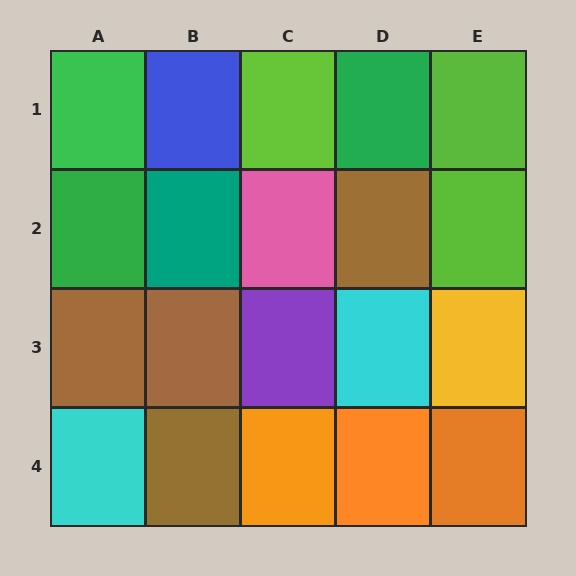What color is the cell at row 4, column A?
Cyan.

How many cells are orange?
3 cells are orange.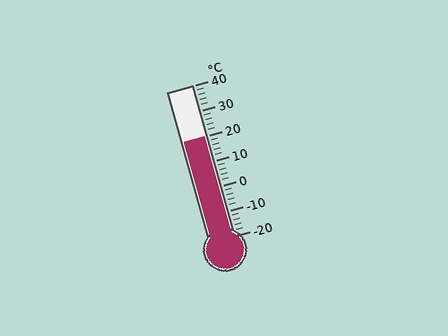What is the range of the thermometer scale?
The thermometer scale ranges from -20°C to 40°C.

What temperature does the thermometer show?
The thermometer shows approximately 20°C.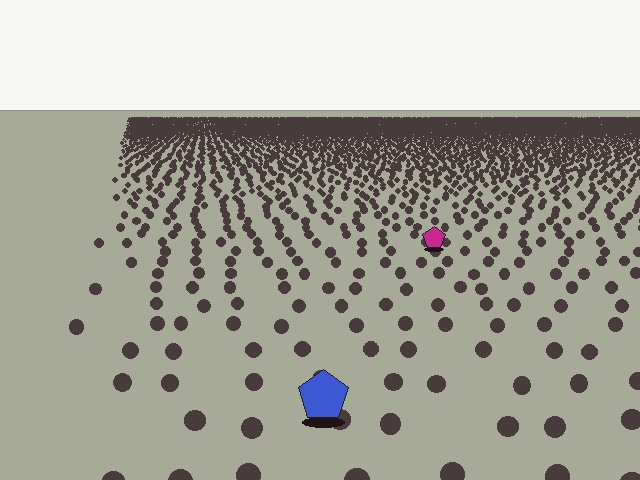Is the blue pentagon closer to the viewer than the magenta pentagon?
Yes. The blue pentagon is closer — you can tell from the texture gradient: the ground texture is coarser near it.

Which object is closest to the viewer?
The blue pentagon is closest. The texture marks near it are larger and more spread out.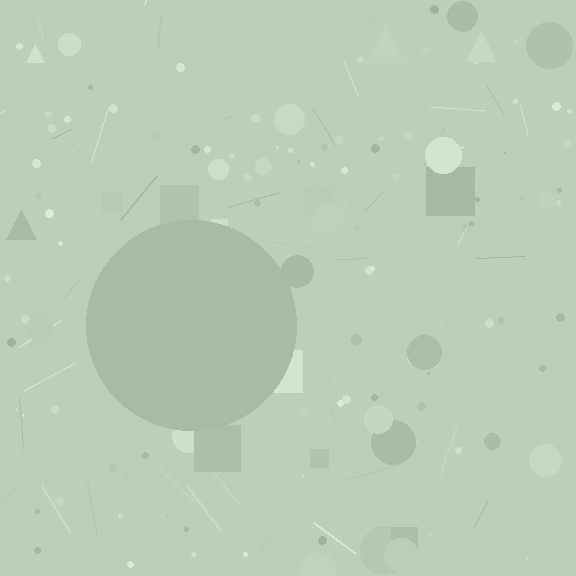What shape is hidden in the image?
A circle is hidden in the image.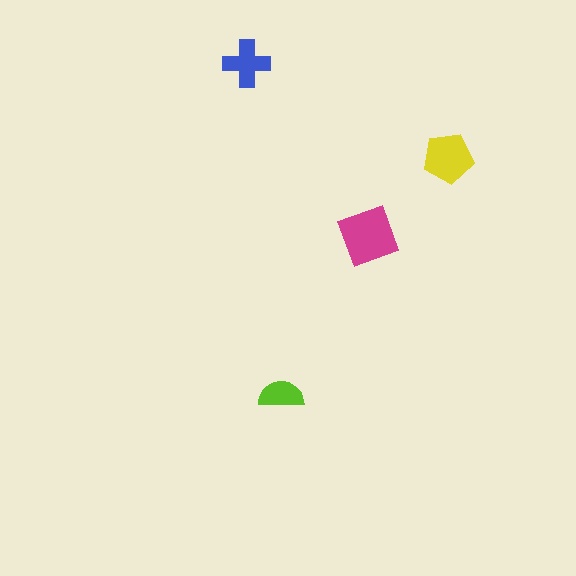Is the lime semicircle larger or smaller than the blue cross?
Smaller.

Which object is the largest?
The magenta square.